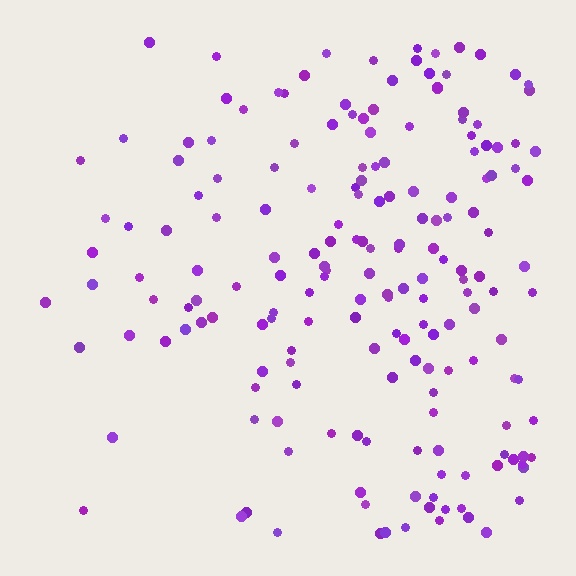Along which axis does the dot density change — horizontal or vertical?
Horizontal.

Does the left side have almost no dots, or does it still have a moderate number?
Still a moderate number, just noticeably fewer than the right.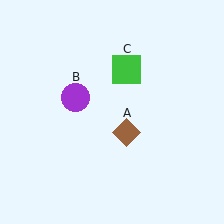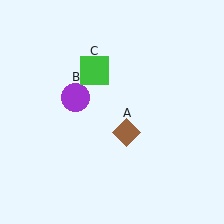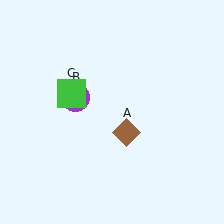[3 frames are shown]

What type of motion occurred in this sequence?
The green square (object C) rotated counterclockwise around the center of the scene.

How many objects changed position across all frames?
1 object changed position: green square (object C).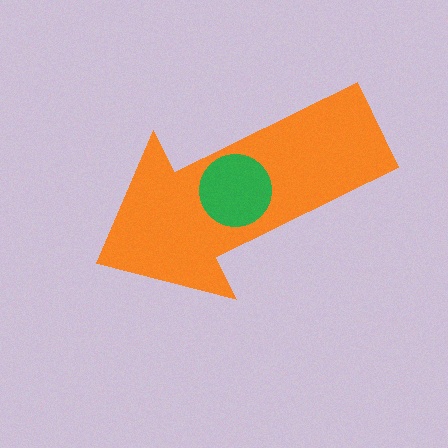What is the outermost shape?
The orange arrow.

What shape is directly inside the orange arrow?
The green circle.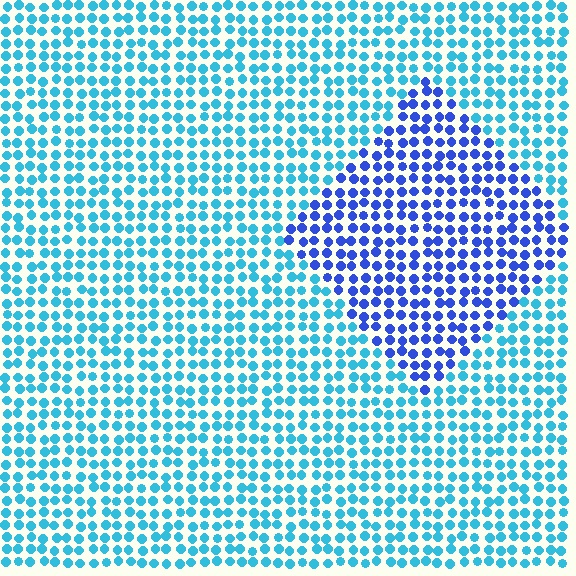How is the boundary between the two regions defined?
The boundary is defined purely by a slight shift in hue (about 40 degrees). Spacing, size, and orientation are identical on both sides.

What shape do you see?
I see a diamond.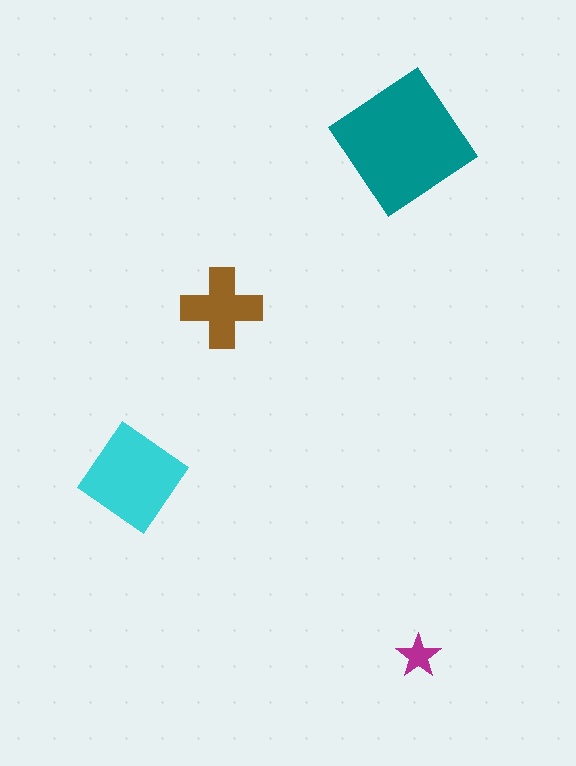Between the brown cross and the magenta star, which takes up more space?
The brown cross.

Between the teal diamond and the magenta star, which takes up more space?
The teal diamond.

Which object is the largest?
The teal diamond.